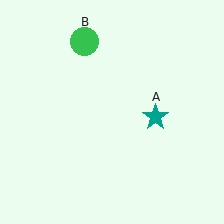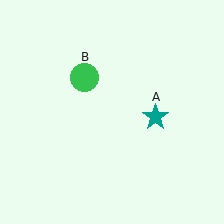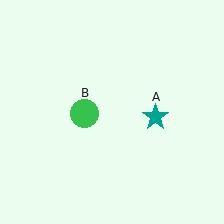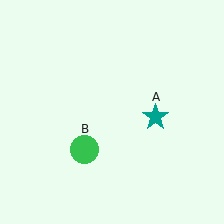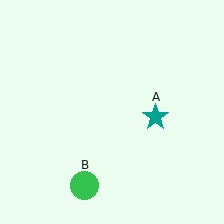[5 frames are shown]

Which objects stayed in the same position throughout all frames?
Teal star (object A) remained stationary.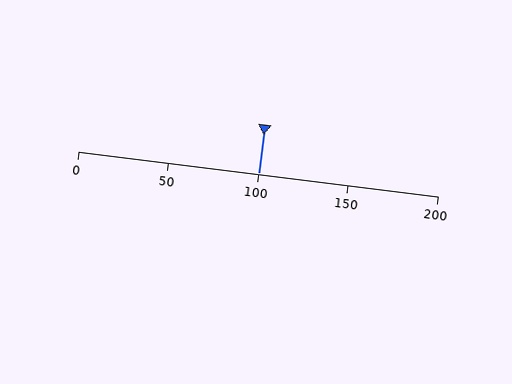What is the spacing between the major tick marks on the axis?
The major ticks are spaced 50 apart.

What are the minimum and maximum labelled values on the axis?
The axis runs from 0 to 200.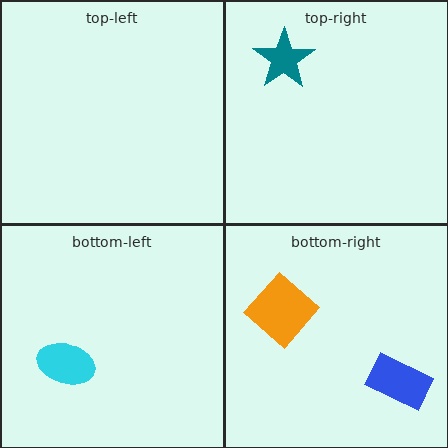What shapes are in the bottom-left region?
The cyan ellipse.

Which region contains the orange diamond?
The bottom-right region.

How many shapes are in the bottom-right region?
2.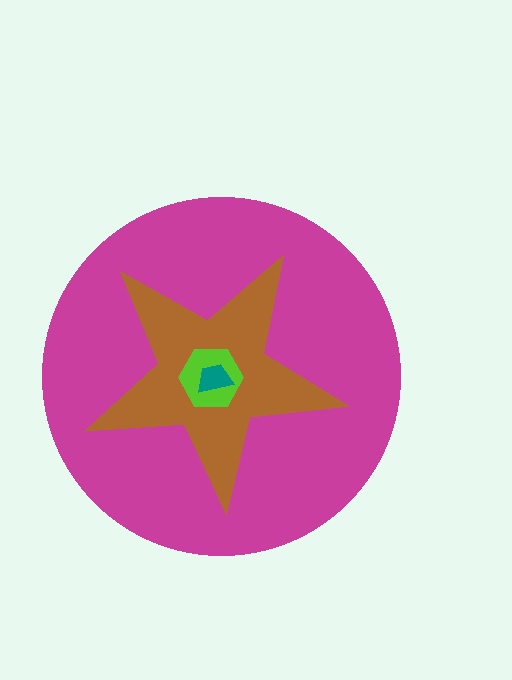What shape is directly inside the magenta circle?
The brown star.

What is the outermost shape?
The magenta circle.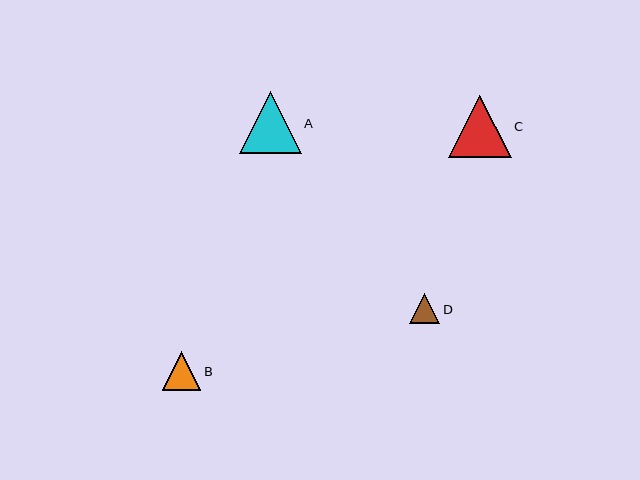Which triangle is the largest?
Triangle C is the largest with a size of approximately 62 pixels.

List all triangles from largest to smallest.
From largest to smallest: C, A, B, D.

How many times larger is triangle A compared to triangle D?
Triangle A is approximately 2.1 times the size of triangle D.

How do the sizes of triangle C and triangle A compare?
Triangle C and triangle A are approximately the same size.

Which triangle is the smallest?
Triangle D is the smallest with a size of approximately 30 pixels.